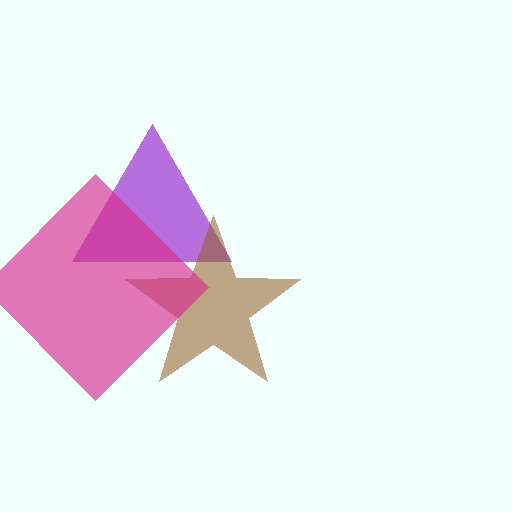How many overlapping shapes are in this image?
There are 3 overlapping shapes in the image.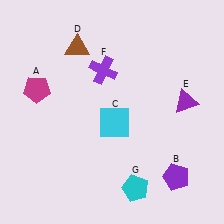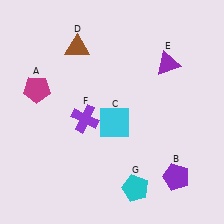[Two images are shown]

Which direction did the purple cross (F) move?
The purple cross (F) moved down.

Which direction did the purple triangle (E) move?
The purple triangle (E) moved up.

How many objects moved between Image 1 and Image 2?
2 objects moved between the two images.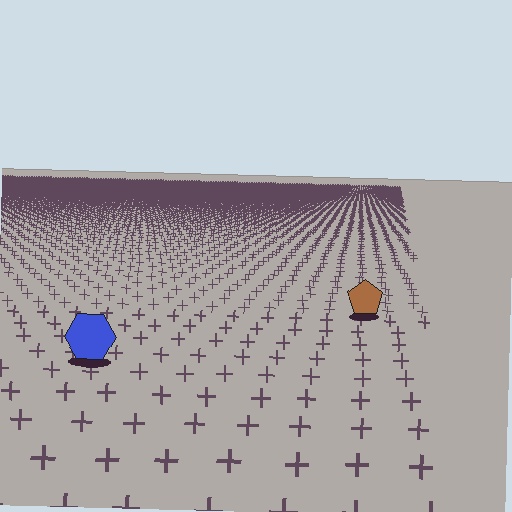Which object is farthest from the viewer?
The brown pentagon is farthest from the viewer. It appears smaller and the ground texture around it is denser.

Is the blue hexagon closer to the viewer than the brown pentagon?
Yes. The blue hexagon is closer — you can tell from the texture gradient: the ground texture is coarser near it.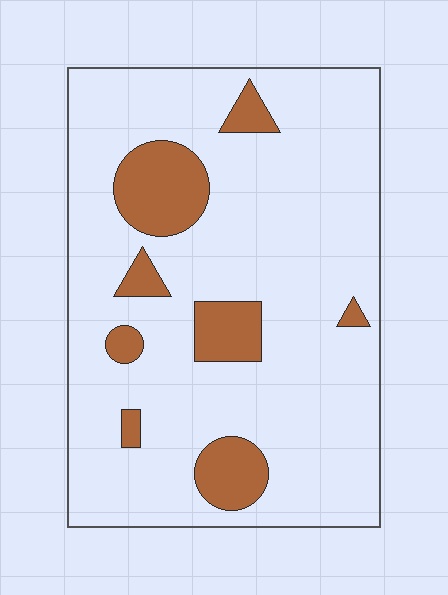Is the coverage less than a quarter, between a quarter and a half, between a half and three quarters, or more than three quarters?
Less than a quarter.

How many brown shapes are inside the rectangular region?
8.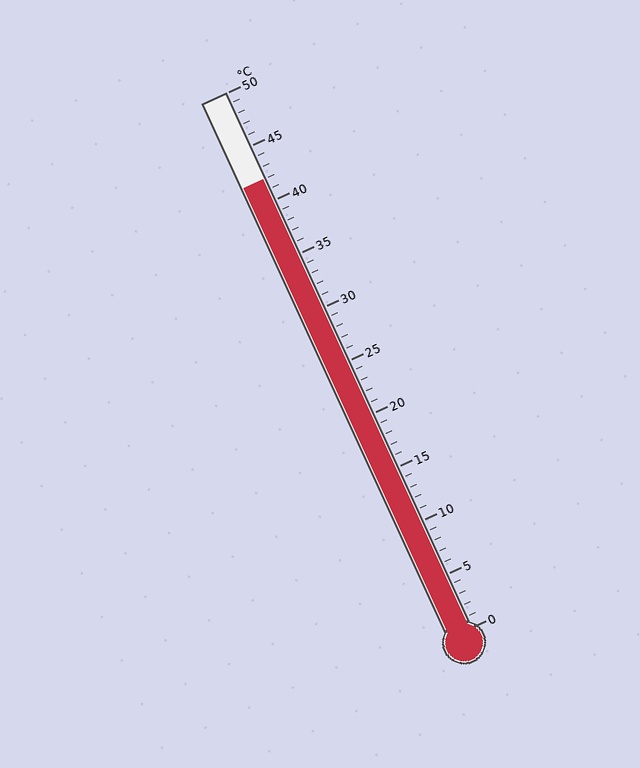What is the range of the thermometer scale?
The thermometer scale ranges from 0°C to 50°C.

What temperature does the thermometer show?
The thermometer shows approximately 42°C.